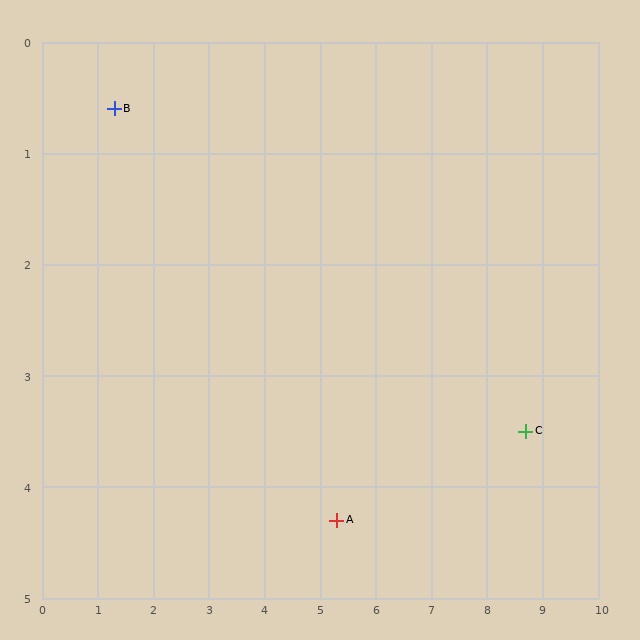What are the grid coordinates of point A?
Point A is at approximately (5.3, 4.3).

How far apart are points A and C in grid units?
Points A and C are about 3.5 grid units apart.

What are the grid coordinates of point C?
Point C is at approximately (8.7, 3.5).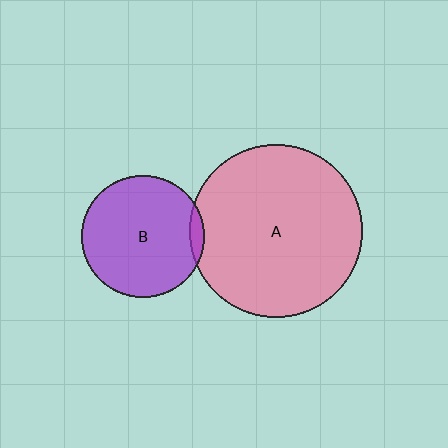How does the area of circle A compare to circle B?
Approximately 2.0 times.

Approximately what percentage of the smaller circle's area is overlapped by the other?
Approximately 5%.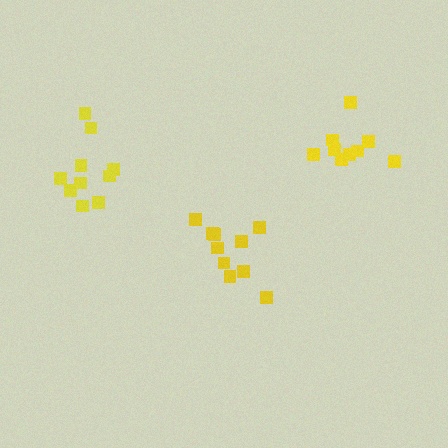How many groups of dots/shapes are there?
There are 3 groups.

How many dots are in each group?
Group 1: 9 dots, Group 2: 10 dots, Group 3: 10 dots (29 total).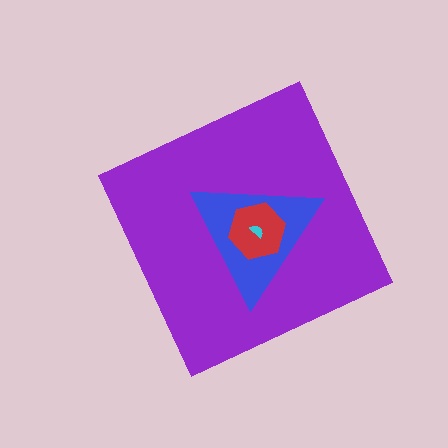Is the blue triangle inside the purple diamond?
Yes.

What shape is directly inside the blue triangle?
The red hexagon.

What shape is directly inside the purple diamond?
The blue triangle.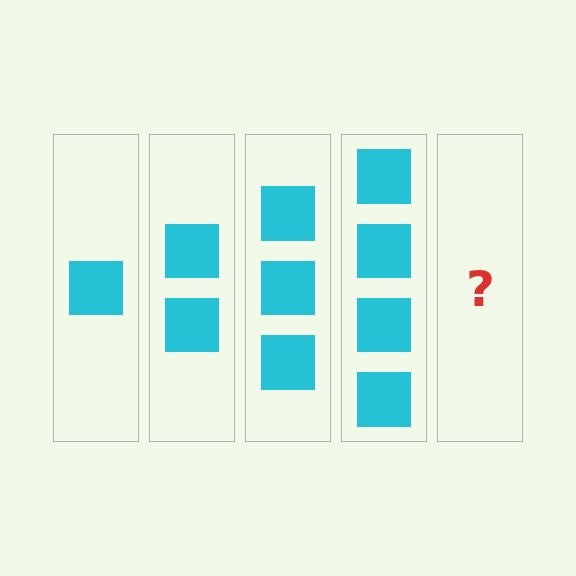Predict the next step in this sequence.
The next step is 5 squares.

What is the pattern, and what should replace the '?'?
The pattern is that each step adds one more square. The '?' should be 5 squares.